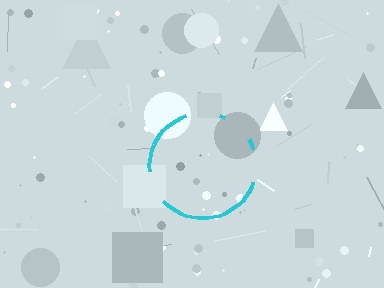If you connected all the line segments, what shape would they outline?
They would outline a circle.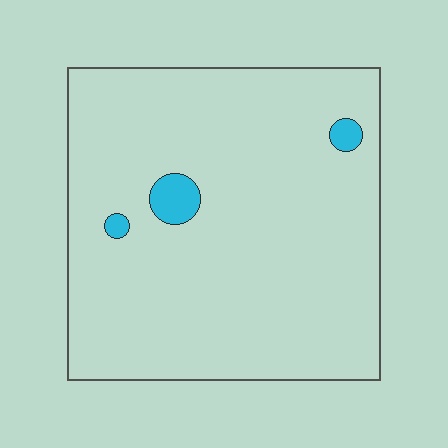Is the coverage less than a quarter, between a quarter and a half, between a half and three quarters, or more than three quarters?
Less than a quarter.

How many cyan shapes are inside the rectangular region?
3.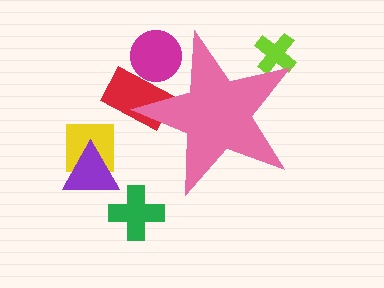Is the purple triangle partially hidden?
No, the purple triangle is fully visible.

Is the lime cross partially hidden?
Yes, the lime cross is partially hidden behind the pink star.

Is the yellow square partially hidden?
No, the yellow square is fully visible.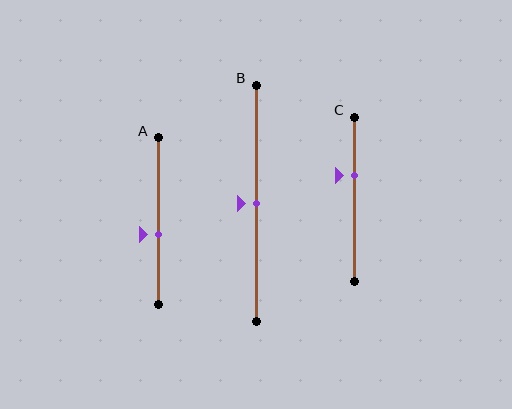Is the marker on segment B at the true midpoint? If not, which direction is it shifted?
Yes, the marker on segment B is at the true midpoint.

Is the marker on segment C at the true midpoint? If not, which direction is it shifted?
No, the marker on segment C is shifted upward by about 14% of the segment length.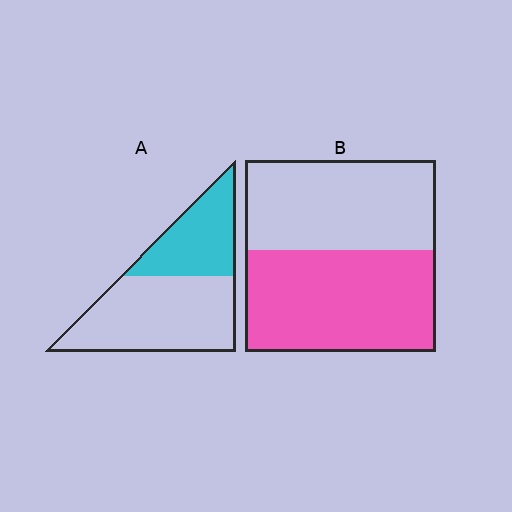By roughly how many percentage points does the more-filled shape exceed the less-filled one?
By roughly 15 percentage points (B over A).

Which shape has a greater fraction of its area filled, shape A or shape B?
Shape B.